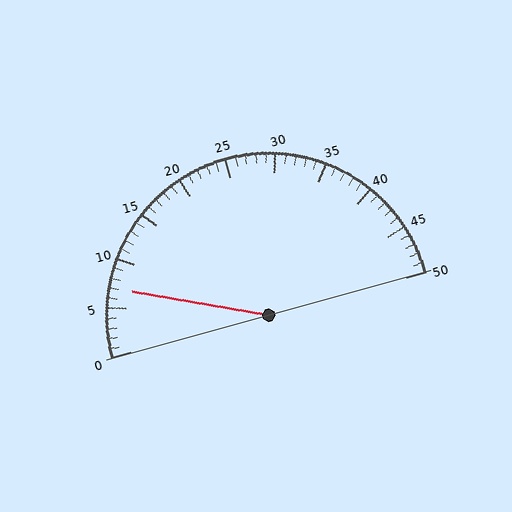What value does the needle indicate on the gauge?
The needle indicates approximately 7.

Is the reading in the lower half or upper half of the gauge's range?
The reading is in the lower half of the range (0 to 50).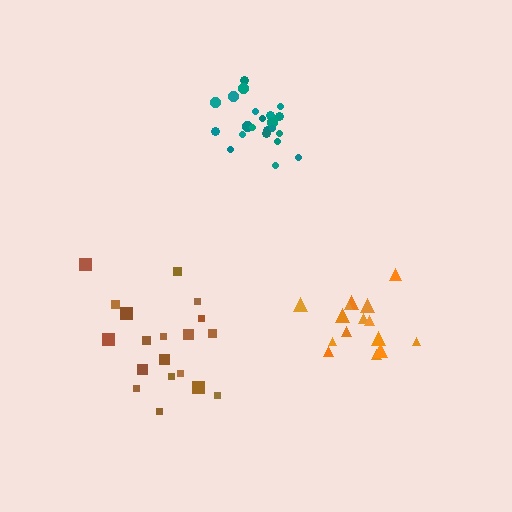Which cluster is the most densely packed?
Teal.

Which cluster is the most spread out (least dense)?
Brown.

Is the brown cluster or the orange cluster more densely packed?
Orange.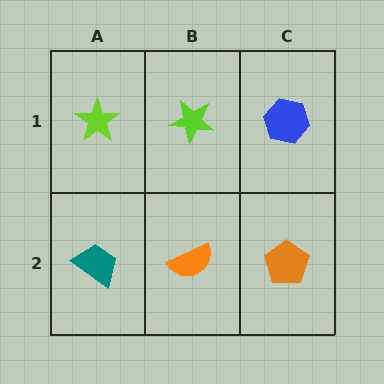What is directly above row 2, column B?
A lime star.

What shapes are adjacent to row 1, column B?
An orange semicircle (row 2, column B), a lime star (row 1, column A), a blue hexagon (row 1, column C).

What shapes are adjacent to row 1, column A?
A teal trapezoid (row 2, column A), a lime star (row 1, column B).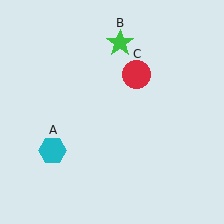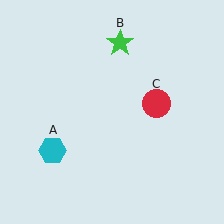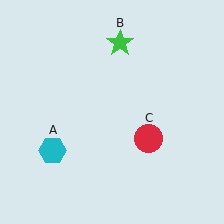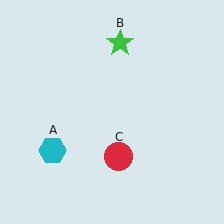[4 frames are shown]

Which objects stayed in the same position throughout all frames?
Cyan hexagon (object A) and green star (object B) remained stationary.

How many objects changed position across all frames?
1 object changed position: red circle (object C).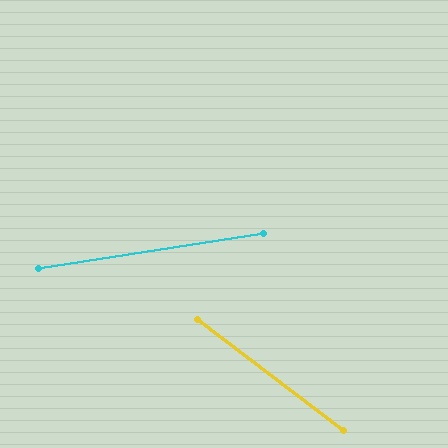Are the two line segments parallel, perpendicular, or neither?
Neither parallel nor perpendicular — they differ by about 46°.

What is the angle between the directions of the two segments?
Approximately 46 degrees.